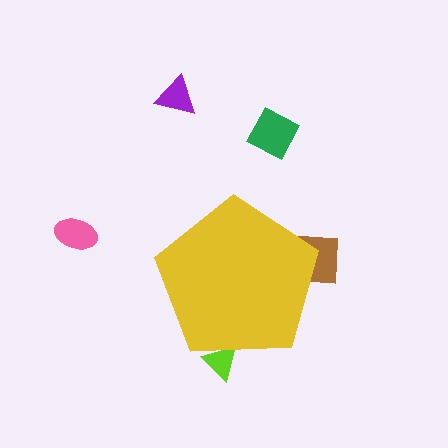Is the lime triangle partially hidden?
Yes, the lime triangle is partially hidden behind the yellow pentagon.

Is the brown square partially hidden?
Yes, the brown square is partially hidden behind the yellow pentagon.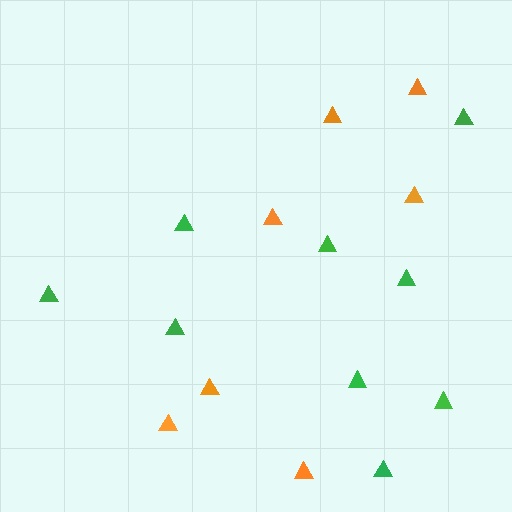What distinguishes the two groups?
There are 2 groups: one group of green triangles (9) and one group of orange triangles (7).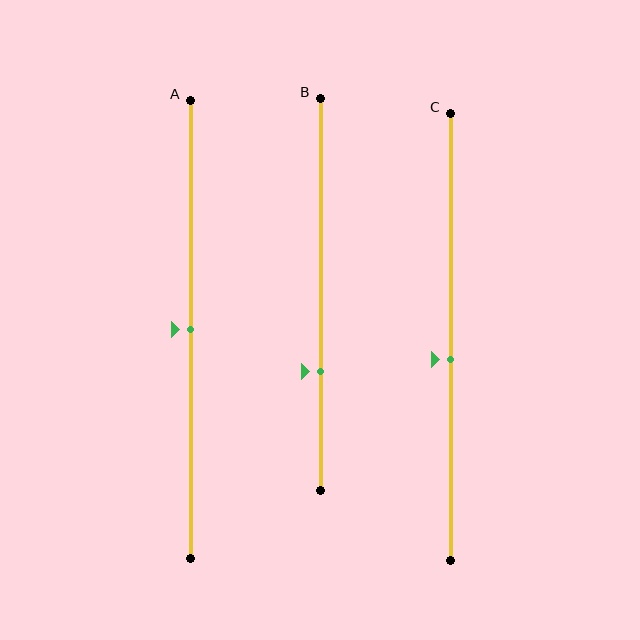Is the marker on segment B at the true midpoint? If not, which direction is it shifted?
No, the marker on segment B is shifted downward by about 20% of the segment length.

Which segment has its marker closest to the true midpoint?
Segment A has its marker closest to the true midpoint.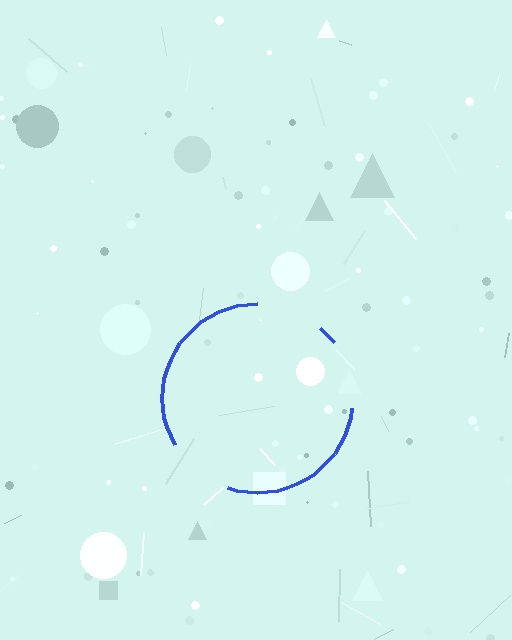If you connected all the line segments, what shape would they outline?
They would outline a circle.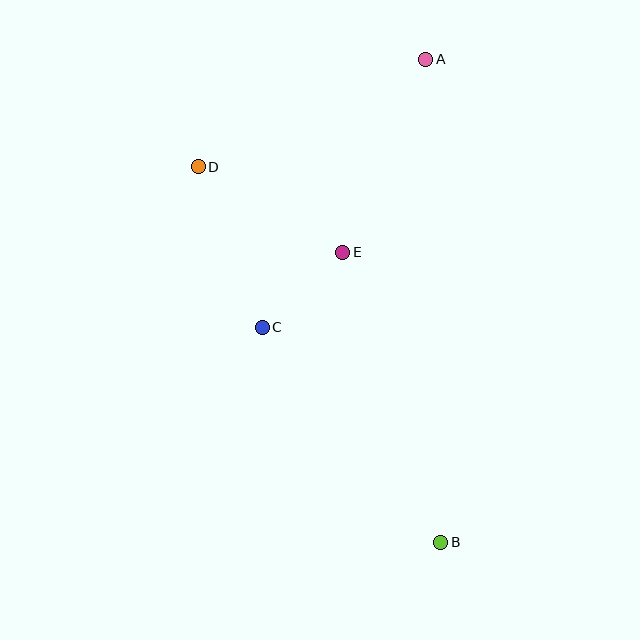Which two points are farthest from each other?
Points A and B are farthest from each other.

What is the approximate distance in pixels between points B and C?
The distance between B and C is approximately 279 pixels.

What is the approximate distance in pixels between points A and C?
The distance between A and C is approximately 314 pixels.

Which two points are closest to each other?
Points C and E are closest to each other.